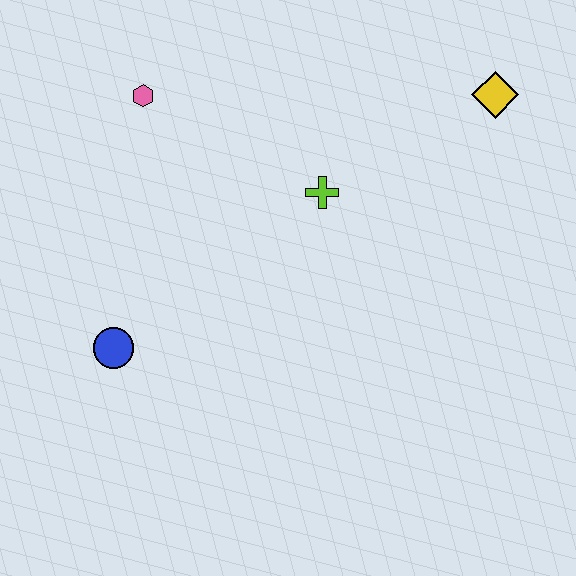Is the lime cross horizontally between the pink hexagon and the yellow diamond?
Yes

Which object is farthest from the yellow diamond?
The blue circle is farthest from the yellow diamond.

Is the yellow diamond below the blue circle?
No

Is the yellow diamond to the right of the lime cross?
Yes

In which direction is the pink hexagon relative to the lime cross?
The pink hexagon is to the left of the lime cross.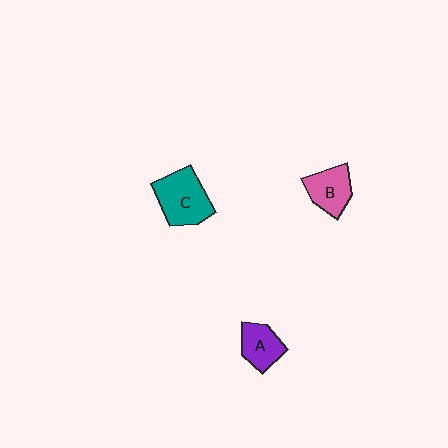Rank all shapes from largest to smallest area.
From largest to smallest: C (teal), B (pink), A (purple).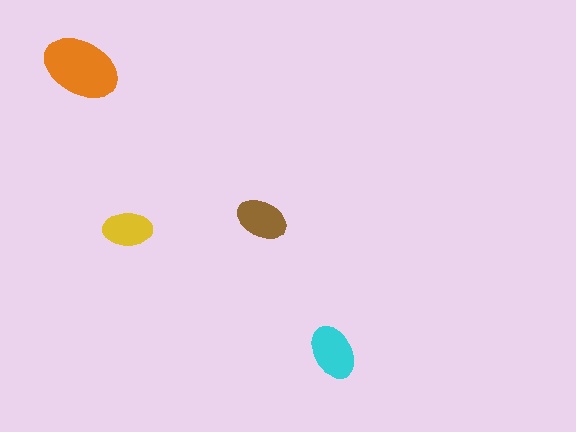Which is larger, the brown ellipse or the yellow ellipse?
The brown one.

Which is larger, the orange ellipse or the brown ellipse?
The orange one.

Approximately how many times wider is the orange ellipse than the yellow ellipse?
About 1.5 times wider.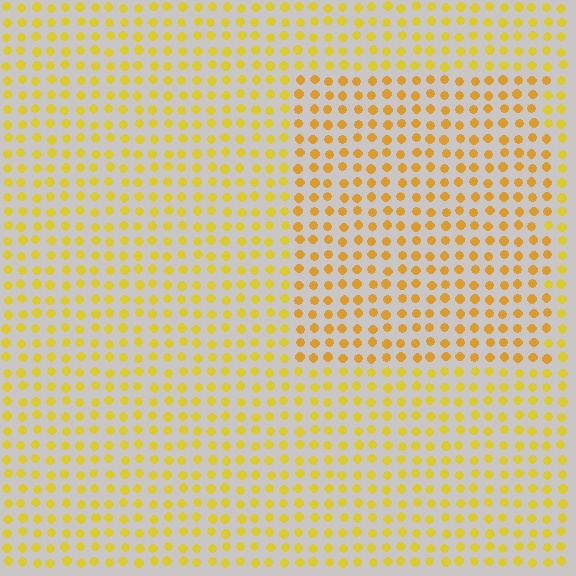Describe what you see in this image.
The image is filled with small yellow elements in a uniform arrangement. A rectangle-shaped region is visible where the elements are tinted to a slightly different hue, forming a subtle color boundary.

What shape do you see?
I see a rectangle.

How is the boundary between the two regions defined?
The boundary is defined purely by a slight shift in hue (about 17 degrees). Spacing, size, and orientation are identical on both sides.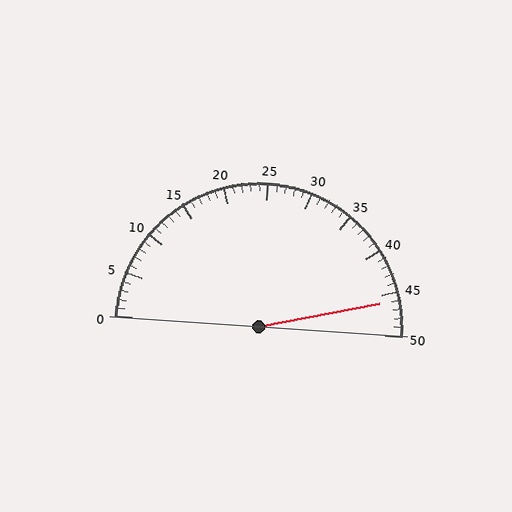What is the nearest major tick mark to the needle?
The nearest major tick mark is 45.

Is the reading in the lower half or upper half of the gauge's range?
The reading is in the upper half of the range (0 to 50).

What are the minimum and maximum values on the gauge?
The gauge ranges from 0 to 50.